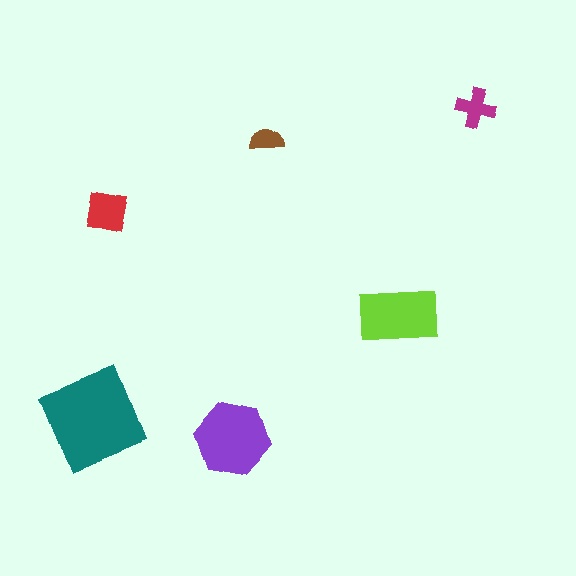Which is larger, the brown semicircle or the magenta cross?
The magenta cross.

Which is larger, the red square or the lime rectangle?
The lime rectangle.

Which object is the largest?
The teal diamond.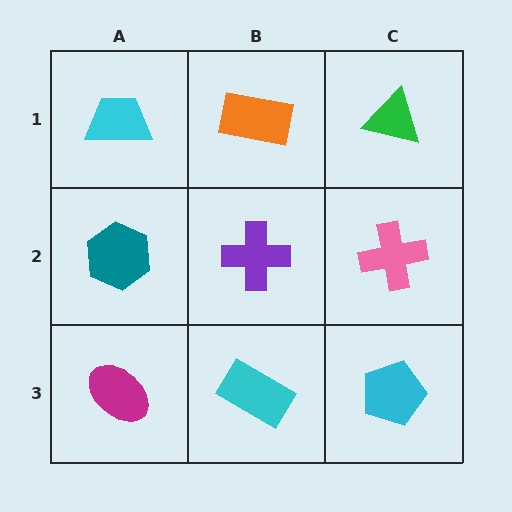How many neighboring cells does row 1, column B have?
3.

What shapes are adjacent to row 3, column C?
A pink cross (row 2, column C), a cyan rectangle (row 3, column B).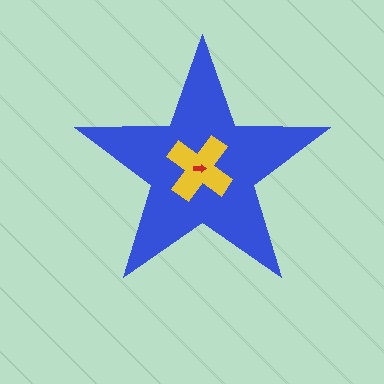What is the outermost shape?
The blue star.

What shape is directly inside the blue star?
The yellow cross.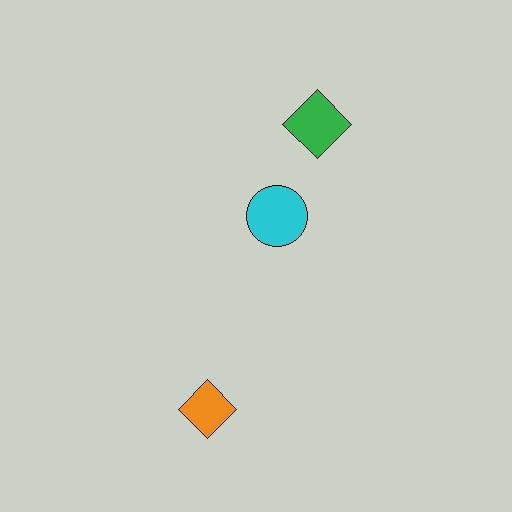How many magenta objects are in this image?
There are no magenta objects.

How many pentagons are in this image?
There are no pentagons.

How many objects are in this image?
There are 3 objects.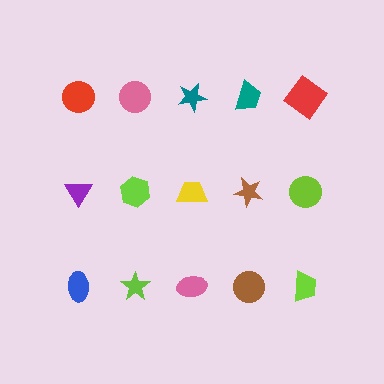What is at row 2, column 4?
A brown star.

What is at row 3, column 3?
A pink ellipse.